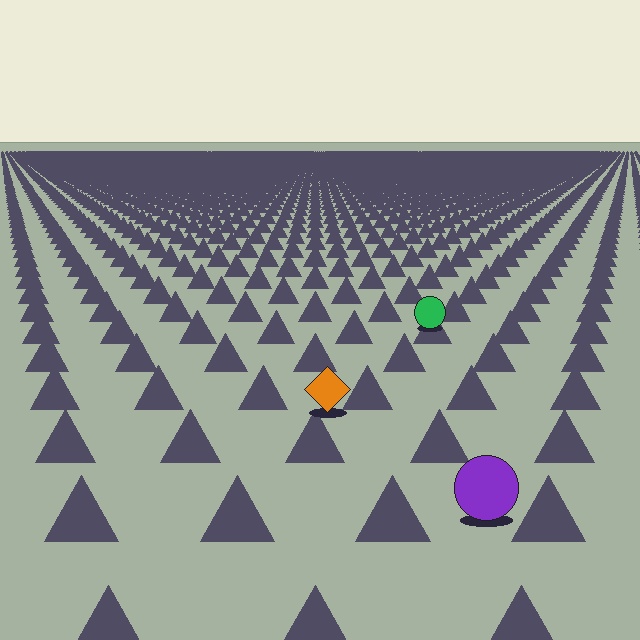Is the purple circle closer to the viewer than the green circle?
Yes. The purple circle is closer — you can tell from the texture gradient: the ground texture is coarser near it.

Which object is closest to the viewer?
The purple circle is closest. The texture marks near it are larger and more spread out.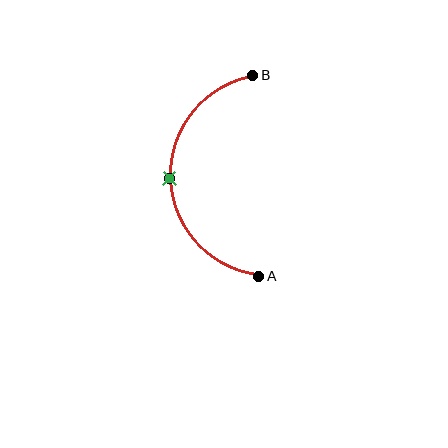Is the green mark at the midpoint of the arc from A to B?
Yes. The green mark lies on the arc at equal arc-length from both A and B — it is the arc midpoint.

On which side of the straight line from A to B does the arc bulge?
The arc bulges to the left of the straight line connecting A and B.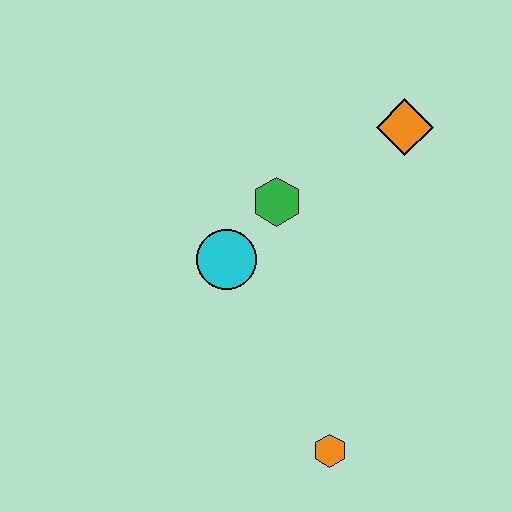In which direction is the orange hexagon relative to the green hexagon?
The orange hexagon is below the green hexagon.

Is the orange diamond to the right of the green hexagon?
Yes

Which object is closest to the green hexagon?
The cyan circle is closest to the green hexagon.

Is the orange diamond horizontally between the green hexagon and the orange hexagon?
No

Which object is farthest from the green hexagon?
The orange hexagon is farthest from the green hexagon.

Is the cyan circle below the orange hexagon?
No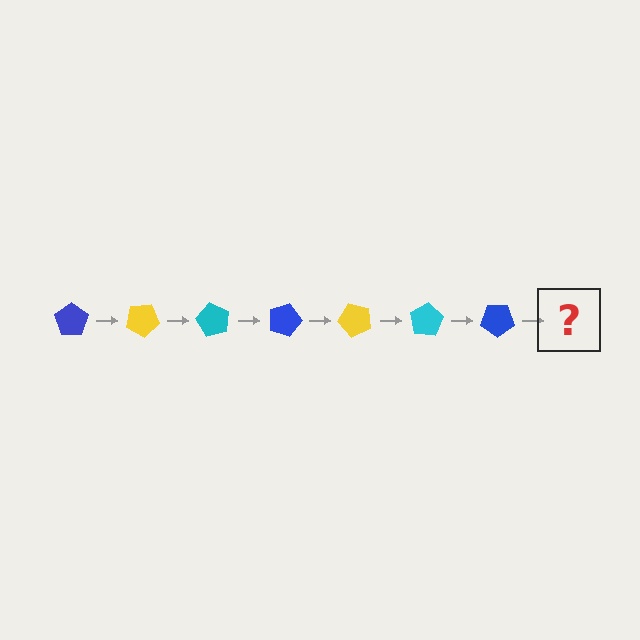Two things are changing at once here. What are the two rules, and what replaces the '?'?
The two rules are that it rotates 30 degrees each step and the color cycles through blue, yellow, and cyan. The '?' should be a yellow pentagon, rotated 210 degrees from the start.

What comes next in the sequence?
The next element should be a yellow pentagon, rotated 210 degrees from the start.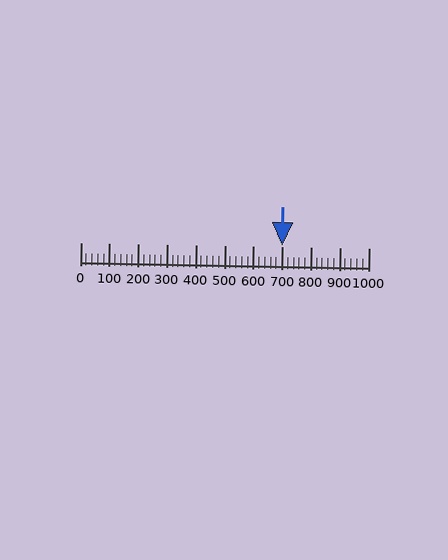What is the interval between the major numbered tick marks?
The major tick marks are spaced 100 units apart.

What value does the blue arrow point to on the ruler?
The blue arrow points to approximately 700.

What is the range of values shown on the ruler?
The ruler shows values from 0 to 1000.